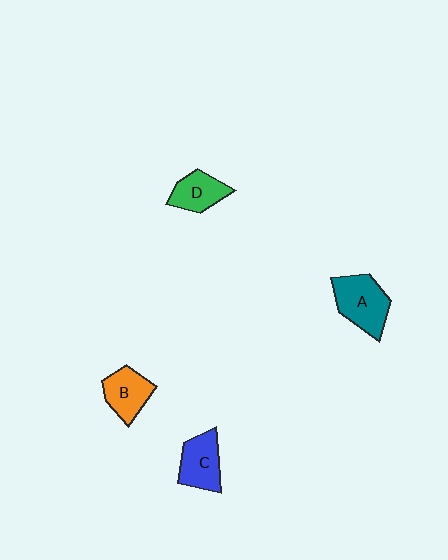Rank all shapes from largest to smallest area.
From largest to smallest: A (teal), C (blue), B (orange), D (green).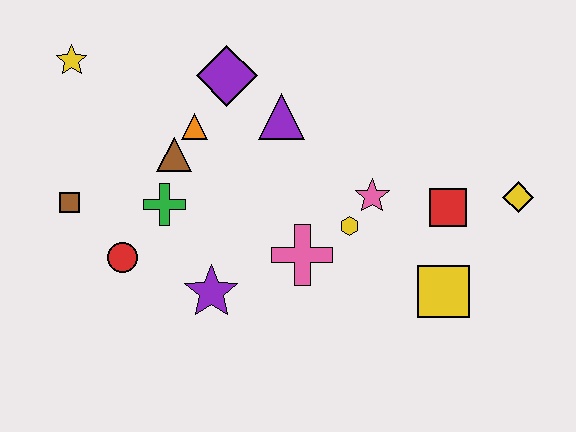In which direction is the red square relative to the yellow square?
The red square is above the yellow square.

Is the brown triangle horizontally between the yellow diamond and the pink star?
No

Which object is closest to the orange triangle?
The brown triangle is closest to the orange triangle.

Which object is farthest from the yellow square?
The yellow star is farthest from the yellow square.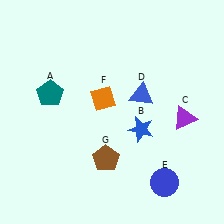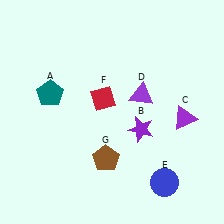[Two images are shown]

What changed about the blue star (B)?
In Image 1, B is blue. In Image 2, it changed to purple.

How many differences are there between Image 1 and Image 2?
There are 3 differences between the two images.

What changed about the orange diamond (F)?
In Image 1, F is orange. In Image 2, it changed to red.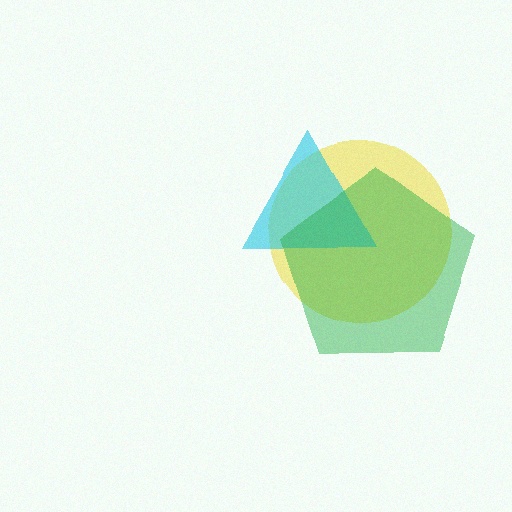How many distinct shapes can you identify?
There are 3 distinct shapes: a yellow circle, a cyan triangle, a green pentagon.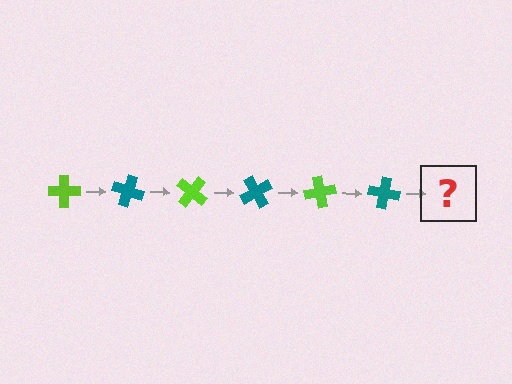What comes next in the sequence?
The next element should be a lime cross, rotated 120 degrees from the start.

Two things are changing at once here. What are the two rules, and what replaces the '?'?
The two rules are that it rotates 20 degrees each step and the color cycles through lime and teal. The '?' should be a lime cross, rotated 120 degrees from the start.